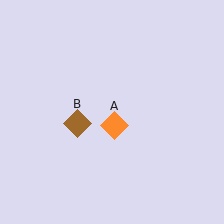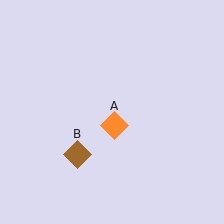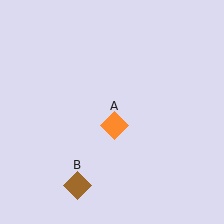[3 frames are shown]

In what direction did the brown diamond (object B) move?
The brown diamond (object B) moved down.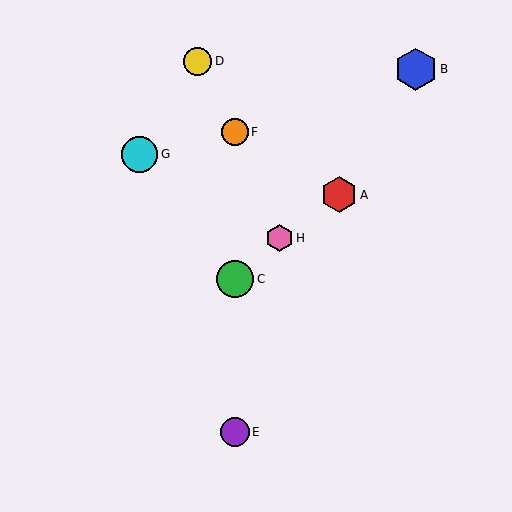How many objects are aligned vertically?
3 objects (C, E, F) are aligned vertically.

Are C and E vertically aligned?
Yes, both are at x≈235.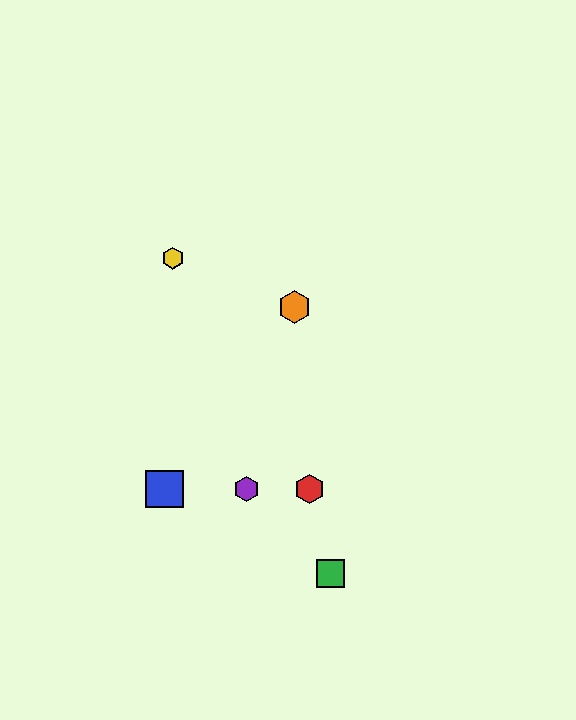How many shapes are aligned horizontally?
3 shapes (the red hexagon, the blue square, the purple hexagon) are aligned horizontally.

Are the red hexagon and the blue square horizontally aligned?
Yes, both are at y≈489.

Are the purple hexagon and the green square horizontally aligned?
No, the purple hexagon is at y≈489 and the green square is at y≈573.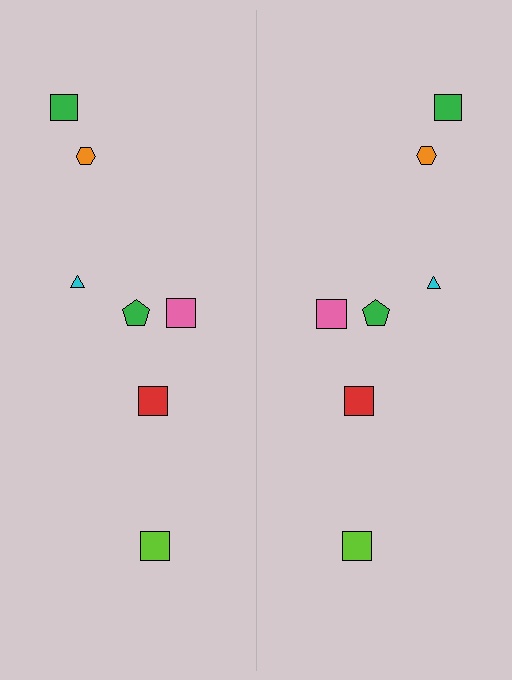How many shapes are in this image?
There are 14 shapes in this image.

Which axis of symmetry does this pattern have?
The pattern has a vertical axis of symmetry running through the center of the image.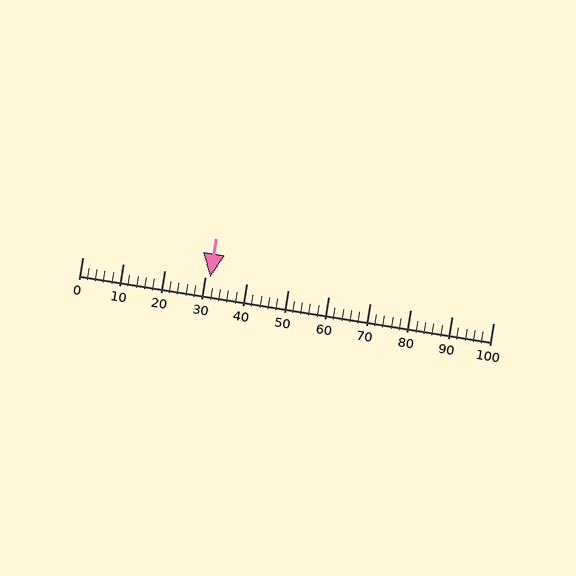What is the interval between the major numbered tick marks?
The major tick marks are spaced 10 units apart.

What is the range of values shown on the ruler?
The ruler shows values from 0 to 100.